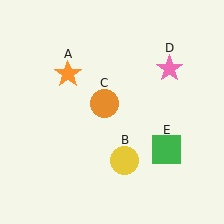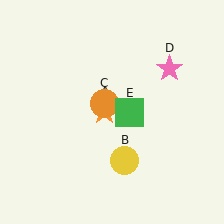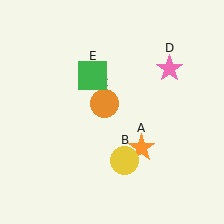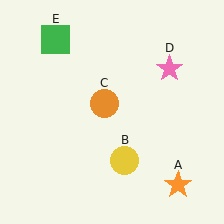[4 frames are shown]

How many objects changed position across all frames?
2 objects changed position: orange star (object A), green square (object E).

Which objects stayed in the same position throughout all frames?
Yellow circle (object B) and orange circle (object C) and pink star (object D) remained stationary.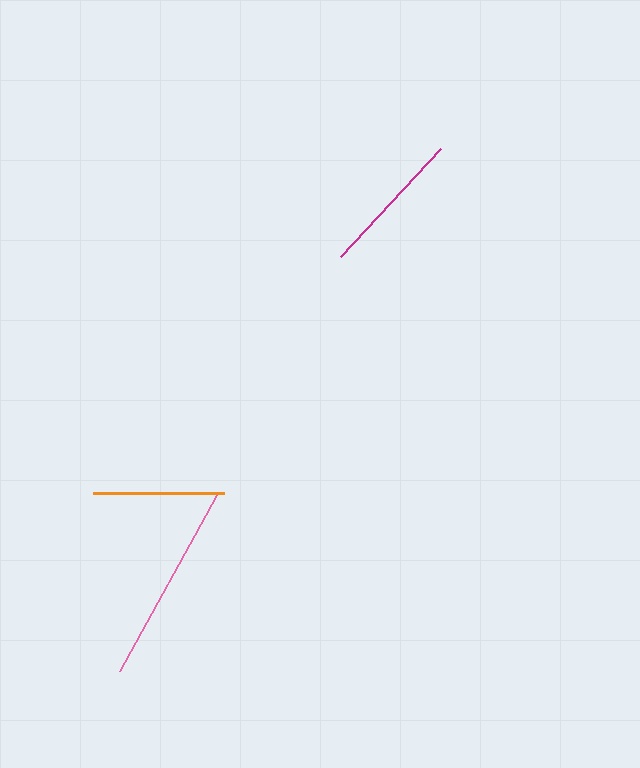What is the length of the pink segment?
The pink segment is approximately 201 pixels long.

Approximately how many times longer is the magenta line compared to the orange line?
The magenta line is approximately 1.1 times the length of the orange line.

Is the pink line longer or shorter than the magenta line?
The pink line is longer than the magenta line.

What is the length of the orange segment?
The orange segment is approximately 131 pixels long.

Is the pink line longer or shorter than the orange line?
The pink line is longer than the orange line.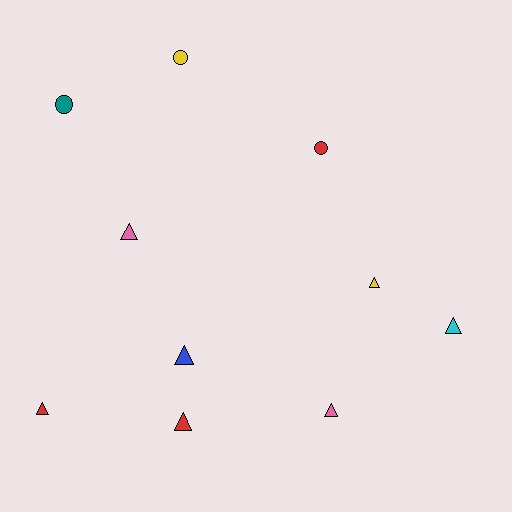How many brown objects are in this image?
There are no brown objects.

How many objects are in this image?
There are 10 objects.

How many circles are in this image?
There are 3 circles.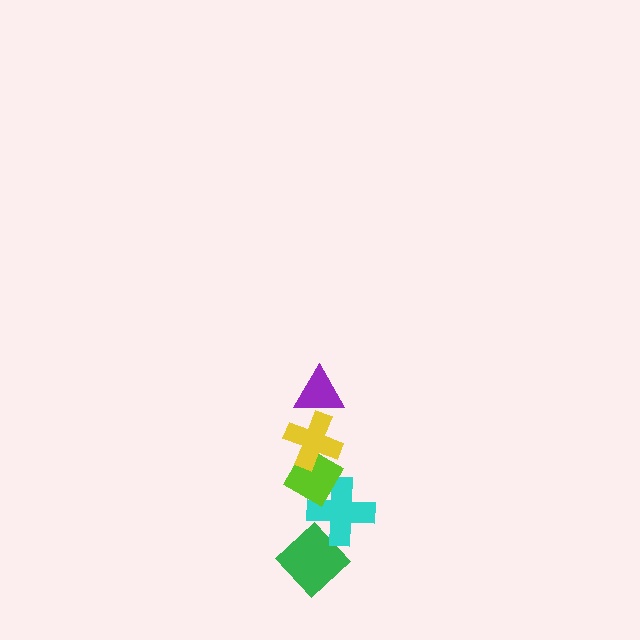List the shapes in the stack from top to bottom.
From top to bottom: the purple triangle, the yellow cross, the lime diamond, the cyan cross, the green diamond.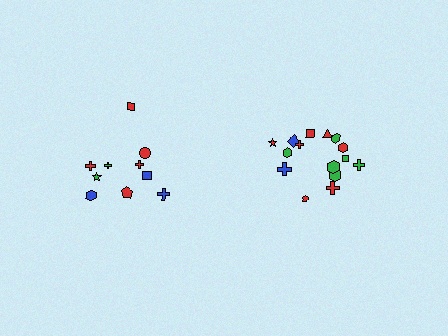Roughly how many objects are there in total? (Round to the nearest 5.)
Roughly 25 objects in total.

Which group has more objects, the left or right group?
The right group.